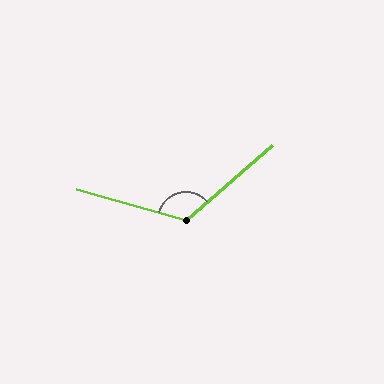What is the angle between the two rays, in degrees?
Approximately 123 degrees.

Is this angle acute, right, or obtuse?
It is obtuse.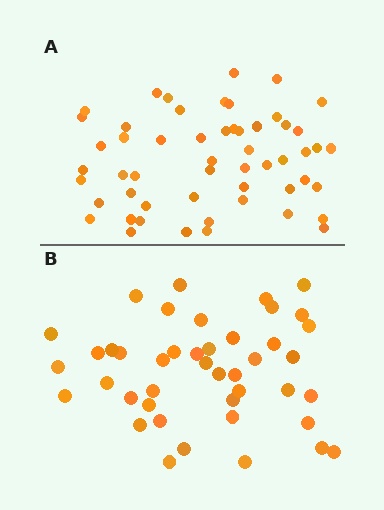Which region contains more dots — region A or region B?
Region A (the top region) has more dots.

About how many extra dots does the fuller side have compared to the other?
Region A has roughly 12 or so more dots than region B.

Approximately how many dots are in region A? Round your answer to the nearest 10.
About 50 dots. (The exact count is 54, which rounds to 50.)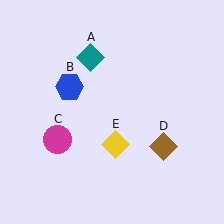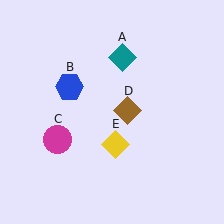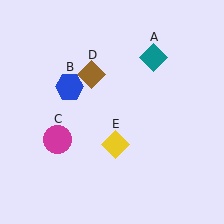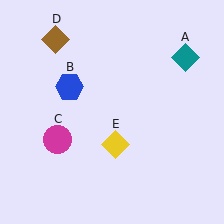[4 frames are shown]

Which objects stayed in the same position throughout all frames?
Blue hexagon (object B) and magenta circle (object C) and yellow diamond (object E) remained stationary.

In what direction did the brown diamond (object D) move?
The brown diamond (object D) moved up and to the left.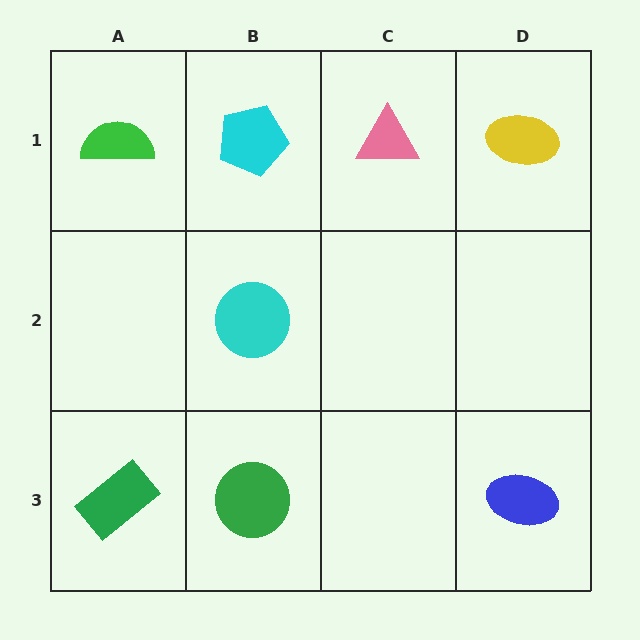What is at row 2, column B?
A cyan circle.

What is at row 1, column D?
A yellow ellipse.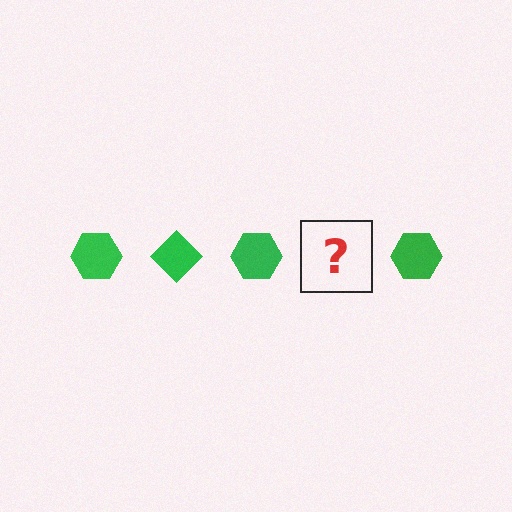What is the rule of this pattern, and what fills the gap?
The rule is that the pattern cycles through hexagon, diamond shapes in green. The gap should be filled with a green diamond.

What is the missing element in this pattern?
The missing element is a green diamond.